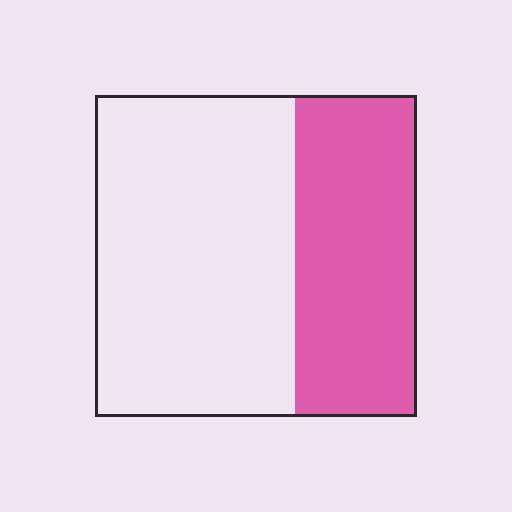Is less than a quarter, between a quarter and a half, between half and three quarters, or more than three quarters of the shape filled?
Between a quarter and a half.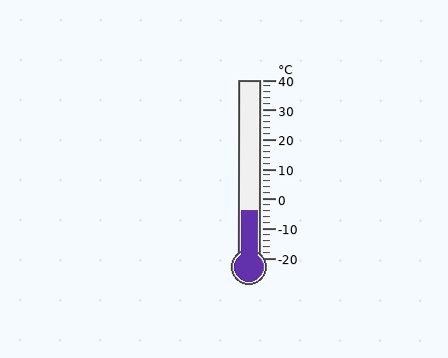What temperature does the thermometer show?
The thermometer shows approximately -4°C.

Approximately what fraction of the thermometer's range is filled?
The thermometer is filled to approximately 25% of its range.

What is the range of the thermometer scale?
The thermometer scale ranges from -20°C to 40°C.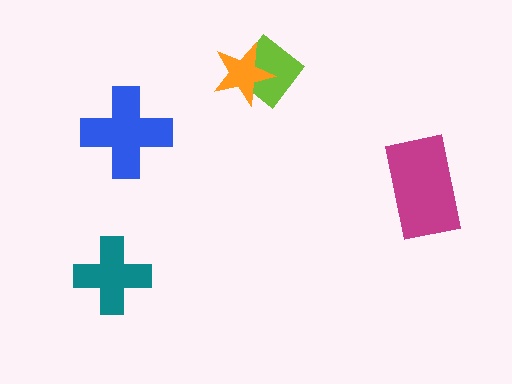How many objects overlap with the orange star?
1 object overlaps with the orange star.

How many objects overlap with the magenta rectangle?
0 objects overlap with the magenta rectangle.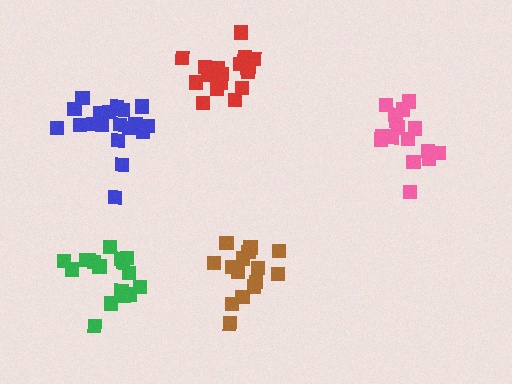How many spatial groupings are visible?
There are 5 spatial groupings.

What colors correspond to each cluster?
The clusters are colored: blue, pink, green, red, brown.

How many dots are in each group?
Group 1: 19 dots, Group 2: 16 dots, Group 3: 17 dots, Group 4: 18 dots, Group 5: 15 dots (85 total).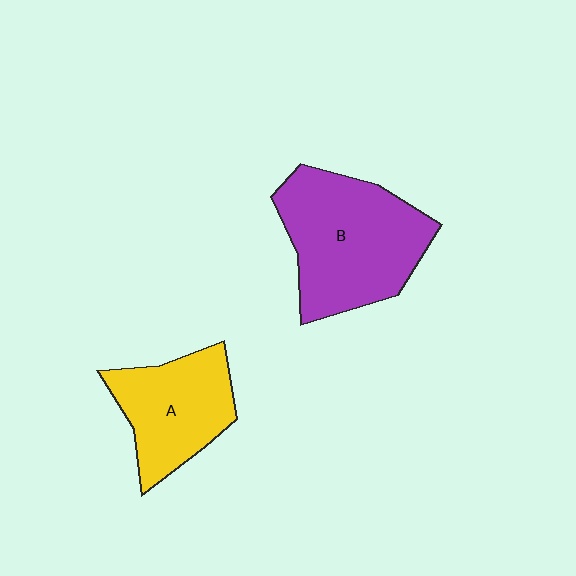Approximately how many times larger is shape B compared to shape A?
Approximately 1.4 times.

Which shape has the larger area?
Shape B (purple).